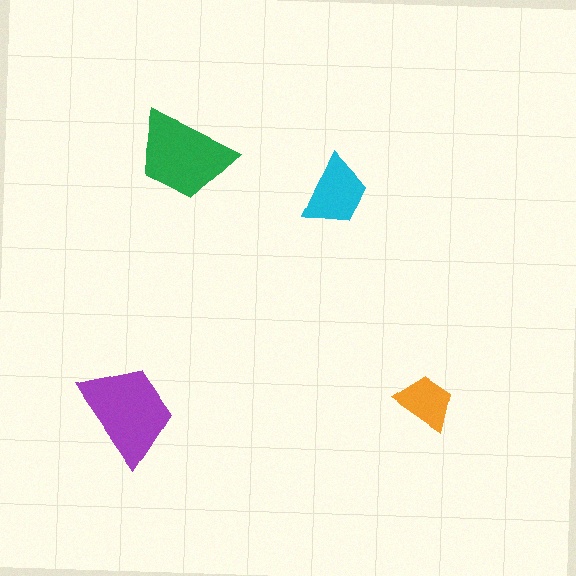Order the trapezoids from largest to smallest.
the purple one, the green one, the cyan one, the orange one.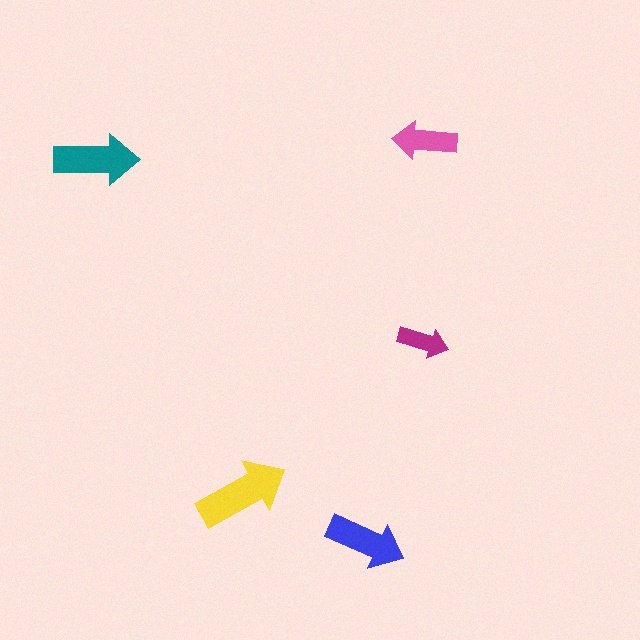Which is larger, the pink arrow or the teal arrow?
The teal one.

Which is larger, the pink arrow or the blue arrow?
The blue one.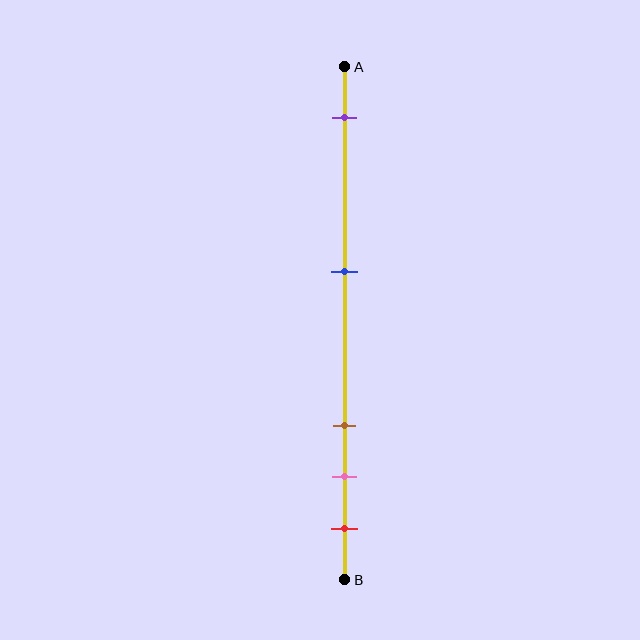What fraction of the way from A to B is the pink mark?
The pink mark is approximately 80% (0.8) of the way from A to B.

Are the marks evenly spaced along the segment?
No, the marks are not evenly spaced.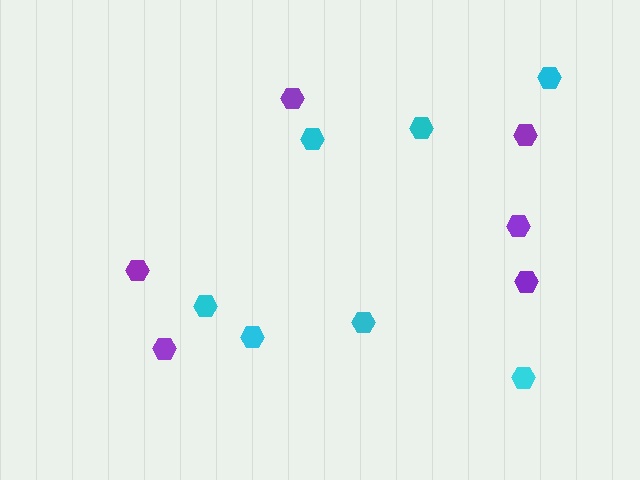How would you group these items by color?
There are 2 groups: one group of cyan hexagons (7) and one group of purple hexagons (6).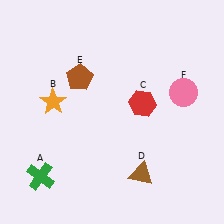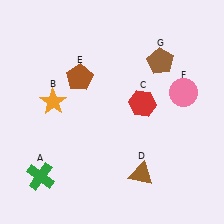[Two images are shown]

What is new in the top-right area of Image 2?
A brown pentagon (G) was added in the top-right area of Image 2.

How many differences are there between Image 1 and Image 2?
There is 1 difference between the two images.